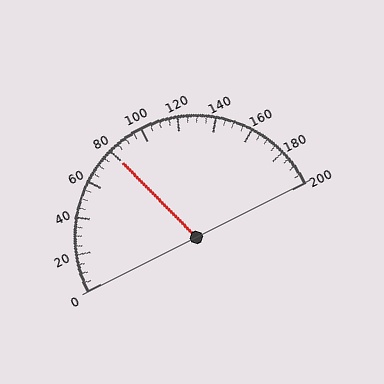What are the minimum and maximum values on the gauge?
The gauge ranges from 0 to 200.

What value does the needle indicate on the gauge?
The needle indicates approximately 80.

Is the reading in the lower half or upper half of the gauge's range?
The reading is in the lower half of the range (0 to 200).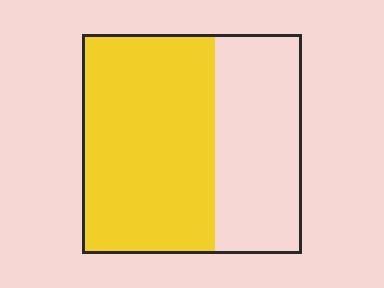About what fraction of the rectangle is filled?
About three fifths (3/5).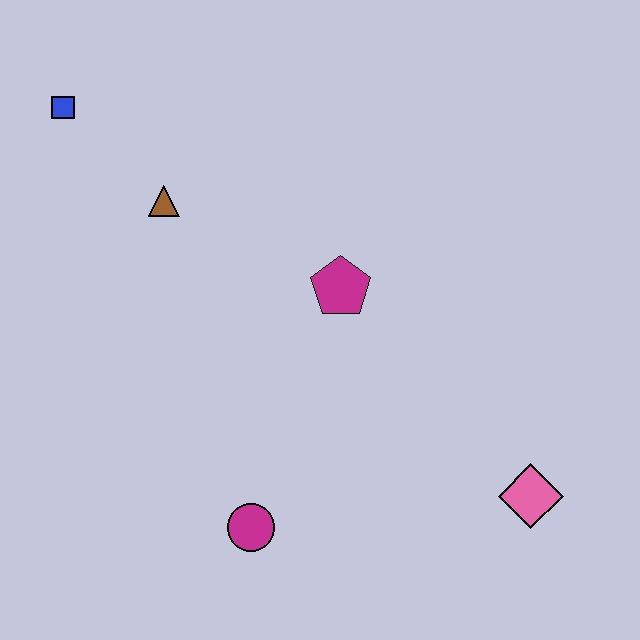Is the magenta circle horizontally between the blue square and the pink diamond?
Yes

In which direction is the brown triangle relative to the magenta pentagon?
The brown triangle is to the left of the magenta pentagon.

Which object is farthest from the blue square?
The pink diamond is farthest from the blue square.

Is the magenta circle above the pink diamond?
No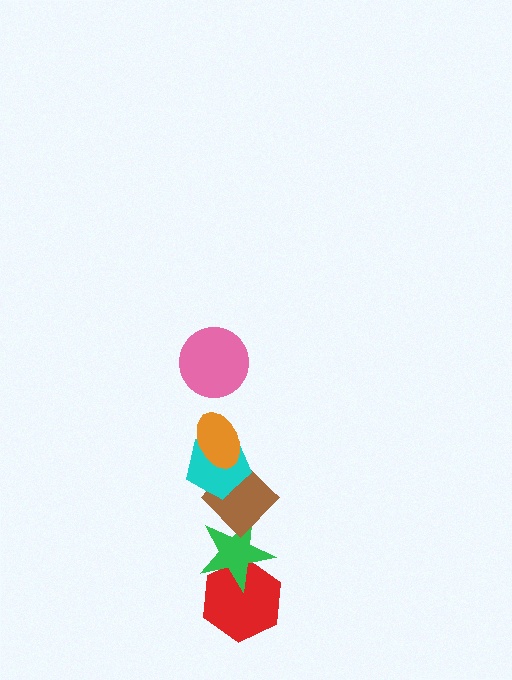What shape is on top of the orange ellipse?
The pink circle is on top of the orange ellipse.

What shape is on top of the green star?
The brown diamond is on top of the green star.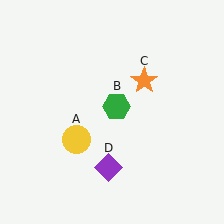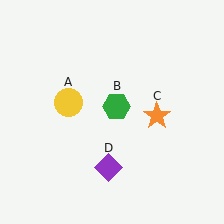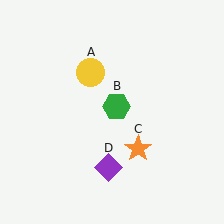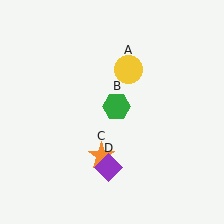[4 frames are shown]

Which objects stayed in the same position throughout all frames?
Green hexagon (object B) and purple diamond (object D) remained stationary.